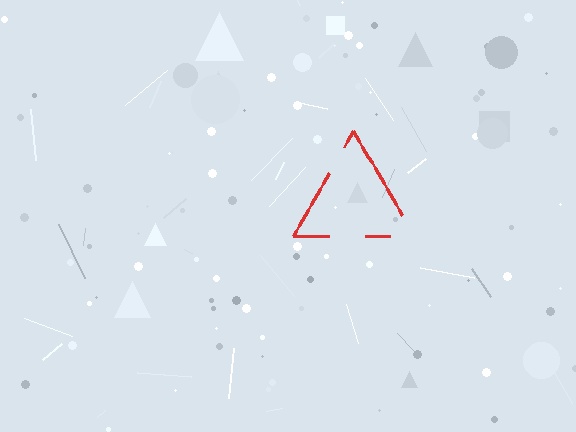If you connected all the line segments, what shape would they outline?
They would outline a triangle.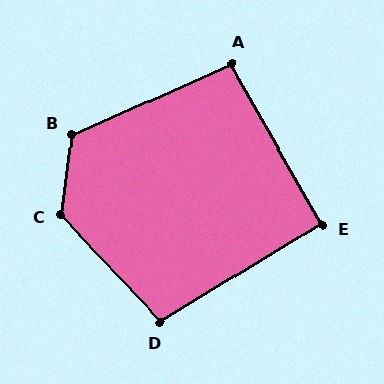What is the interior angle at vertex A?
Approximately 96 degrees (obtuse).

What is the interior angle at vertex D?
Approximately 102 degrees (obtuse).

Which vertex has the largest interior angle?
C, at approximately 129 degrees.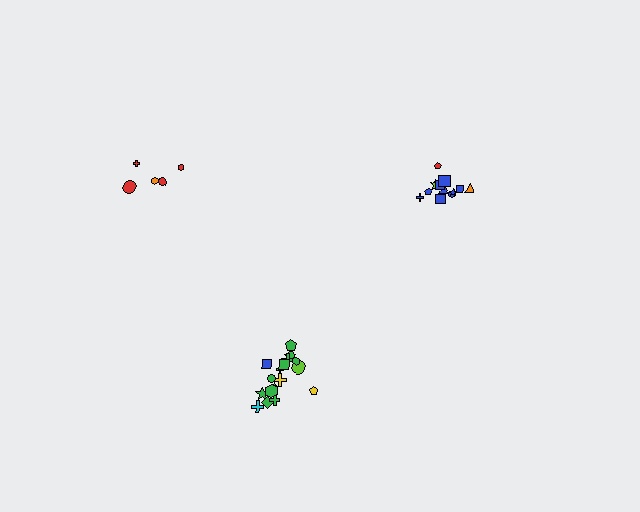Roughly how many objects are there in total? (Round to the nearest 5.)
Roughly 35 objects in total.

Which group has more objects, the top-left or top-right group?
The top-right group.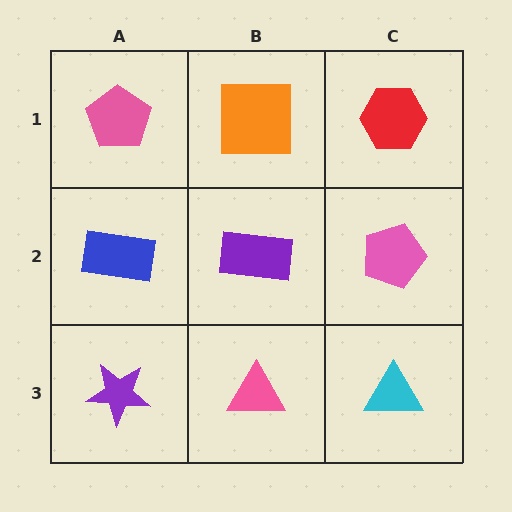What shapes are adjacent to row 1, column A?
A blue rectangle (row 2, column A), an orange square (row 1, column B).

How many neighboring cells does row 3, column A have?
2.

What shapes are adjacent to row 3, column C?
A pink pentagon (row 2, column C), a pink triangle (row 3, column B).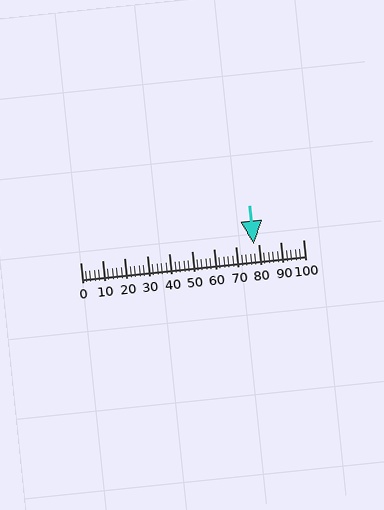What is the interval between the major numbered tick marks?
The major tick marks are spaced 10 units apart.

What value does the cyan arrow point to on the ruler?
The cyan arrow points to approximately 78.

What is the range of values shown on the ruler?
The ruler shows values from 0 to 100.